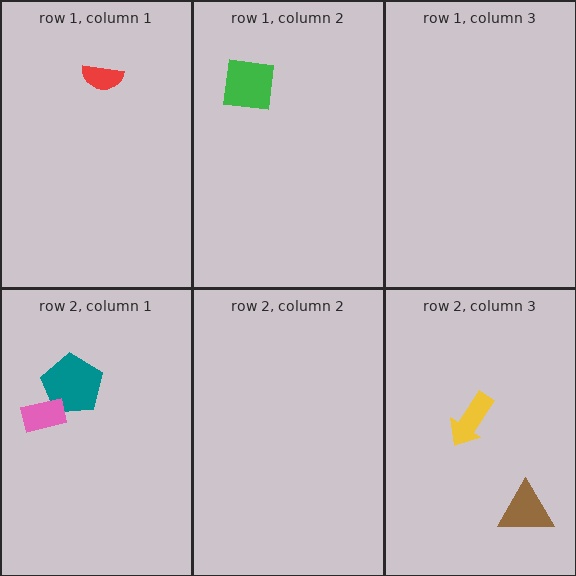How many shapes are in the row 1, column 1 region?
1.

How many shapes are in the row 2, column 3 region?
2.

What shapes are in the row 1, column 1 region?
The red semicircle.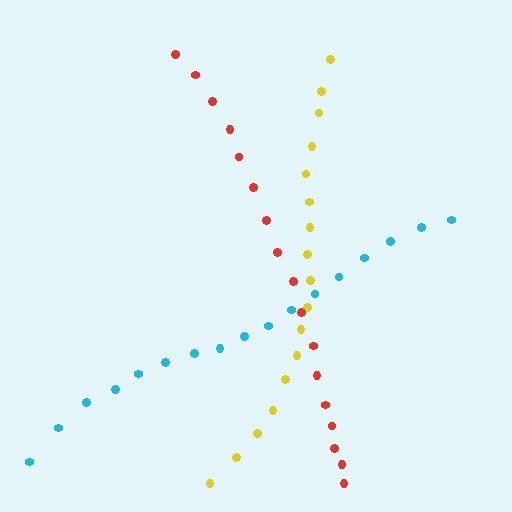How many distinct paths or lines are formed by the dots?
There are 3 distinct paths.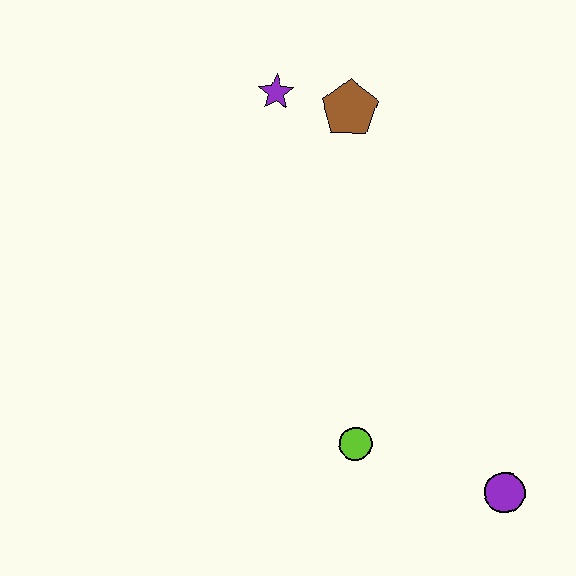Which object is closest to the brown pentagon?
The purple star is closest to the brown pentagon.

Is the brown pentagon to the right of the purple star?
Yes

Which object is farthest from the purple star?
The purple circle is farthest from the purple star.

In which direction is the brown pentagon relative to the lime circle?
The brown pentagon is above the lime circle.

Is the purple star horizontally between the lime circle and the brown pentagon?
No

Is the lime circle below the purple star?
Yes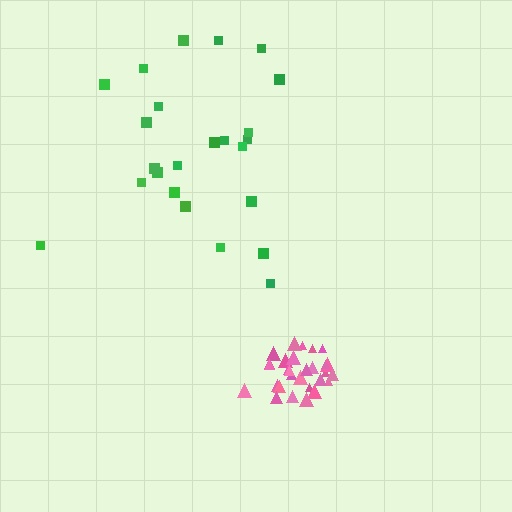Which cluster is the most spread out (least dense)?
Green.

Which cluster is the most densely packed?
Pink.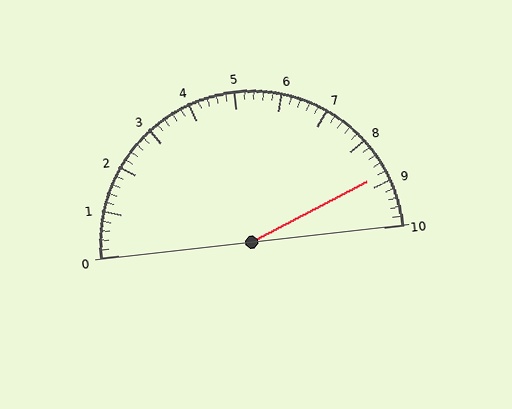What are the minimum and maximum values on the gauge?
The gauge ranges from 0 to 10.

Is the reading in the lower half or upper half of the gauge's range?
The reading is in the upper half of the range (0 to 10).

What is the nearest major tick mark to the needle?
The nearest major tick mark is 9.